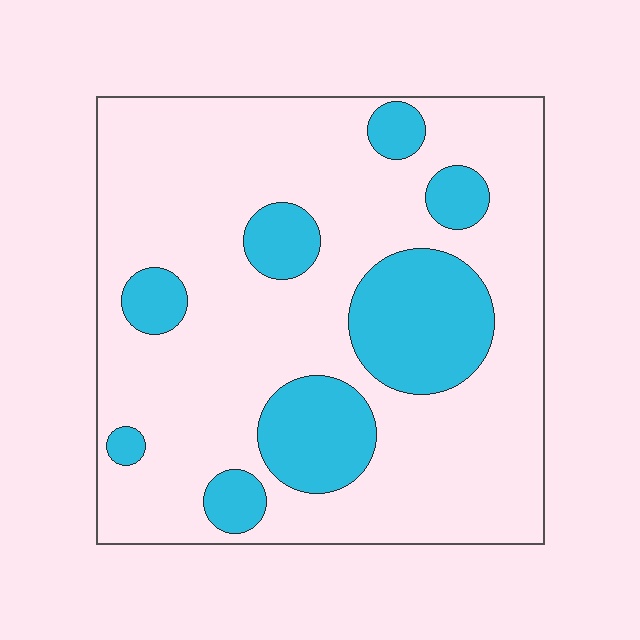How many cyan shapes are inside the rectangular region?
8.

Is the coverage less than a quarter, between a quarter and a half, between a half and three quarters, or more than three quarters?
Less than a quarter.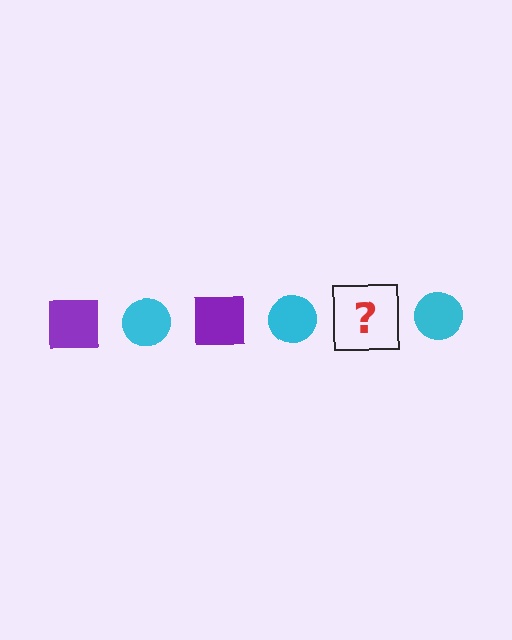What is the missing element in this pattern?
The missing element is a purple square.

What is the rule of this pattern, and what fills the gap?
The rule is that the pattern alternates between purple square and cyan circle. The gap should be filled with a purple square.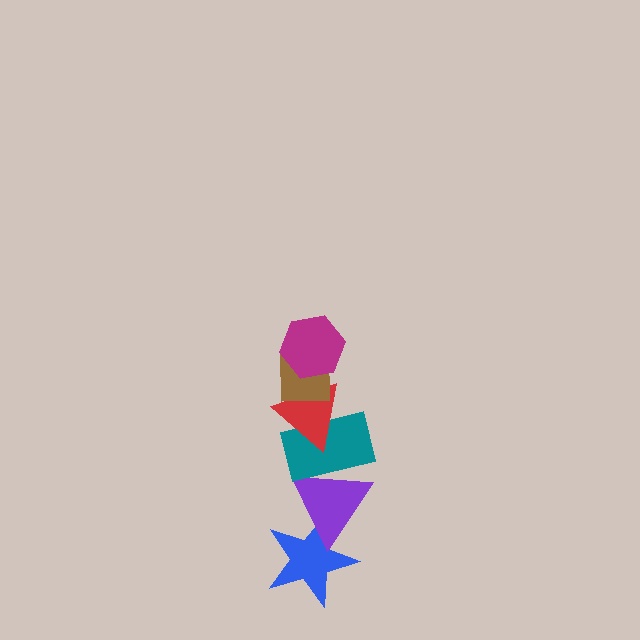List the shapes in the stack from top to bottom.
From top to bottom: the magenta hexagon, the brown square, the red triangle, the teal rectangle, the purple triangle, the blue star.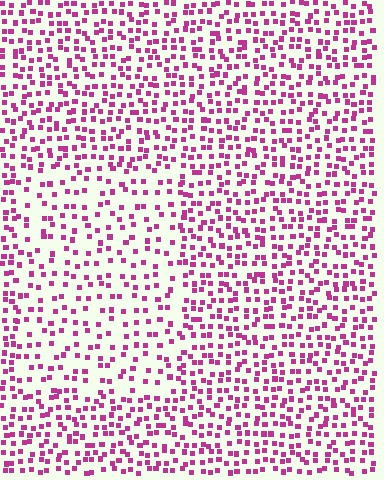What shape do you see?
I see a rectangle.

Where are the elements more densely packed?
The elements are more densely packed outside the rectangle boundary.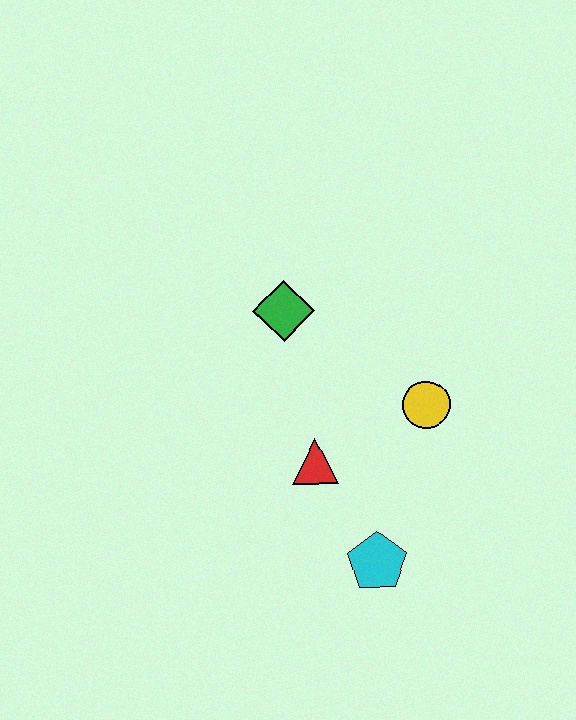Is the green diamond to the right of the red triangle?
No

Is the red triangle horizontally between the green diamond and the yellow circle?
Yes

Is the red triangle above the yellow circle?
No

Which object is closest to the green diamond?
The red triangle is closest to the green diamond.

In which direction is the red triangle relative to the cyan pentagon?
The red triangle is above the cyan pentagon.